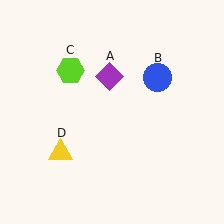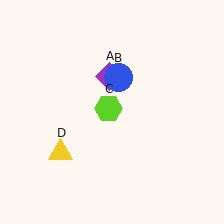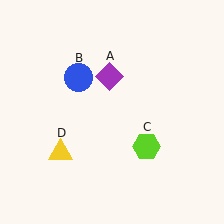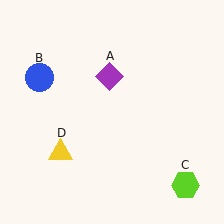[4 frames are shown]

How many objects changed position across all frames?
2 objects changed position: blue circle (object B), lime hexagon (object C).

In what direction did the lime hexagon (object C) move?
The lime hexagon (object C) moved down and to the right.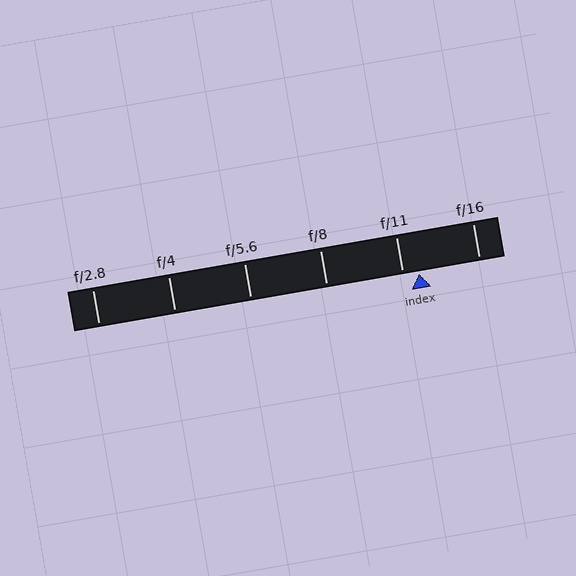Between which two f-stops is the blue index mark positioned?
The index mark is between f/11 and f/16.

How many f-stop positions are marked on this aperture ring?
There are 6 f-stop positions marked.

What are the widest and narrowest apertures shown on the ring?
The widest aperture shown is f/2.8 and the narrowest is f/16.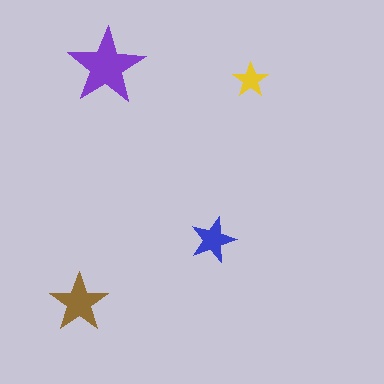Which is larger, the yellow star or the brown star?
The brown one.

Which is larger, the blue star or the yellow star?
The blue one.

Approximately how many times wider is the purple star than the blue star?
About 1.5 times wider.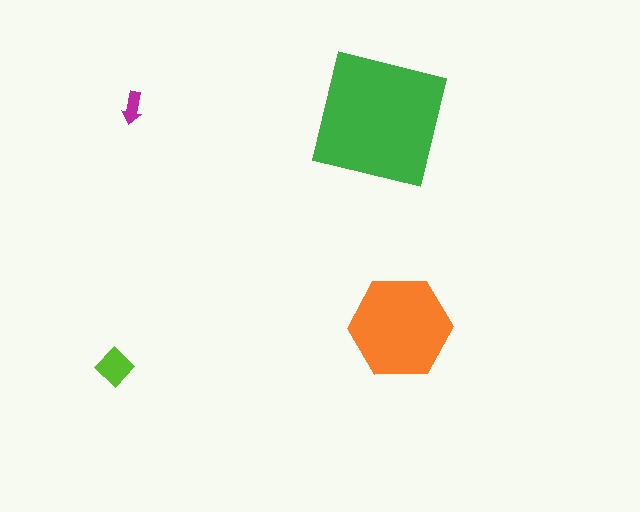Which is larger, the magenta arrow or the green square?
The green square.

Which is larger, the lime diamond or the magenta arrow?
The lime diamond.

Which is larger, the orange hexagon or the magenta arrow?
The orange hexagon.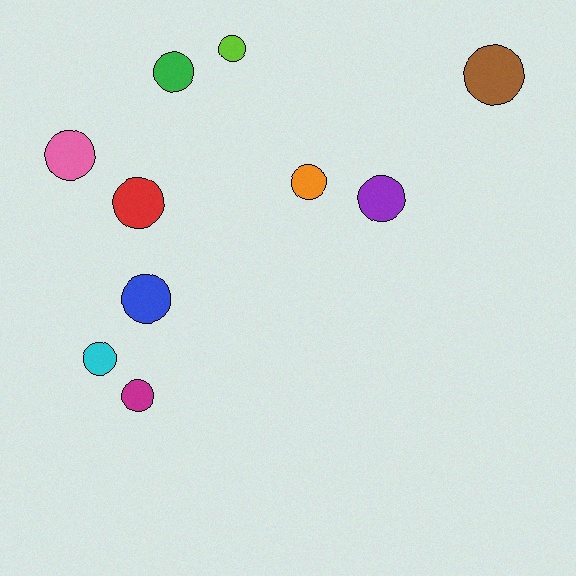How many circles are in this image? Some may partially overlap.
There are 10 circles.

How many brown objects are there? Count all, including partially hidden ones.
There is 1 brown object.